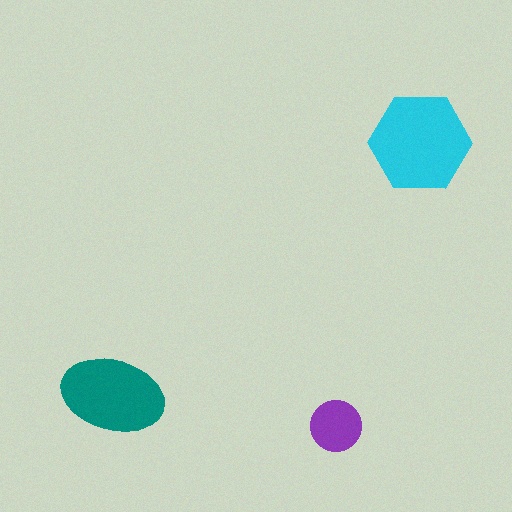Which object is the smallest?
The purple circle.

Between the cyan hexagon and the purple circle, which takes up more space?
The cyan hexagon.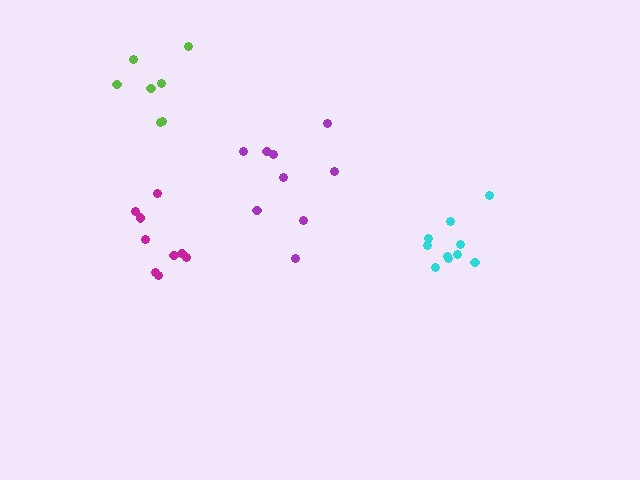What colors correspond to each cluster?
The clusters are colored: cyan, magenta, lime, purple.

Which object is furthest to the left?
The lime cluster is leftmost.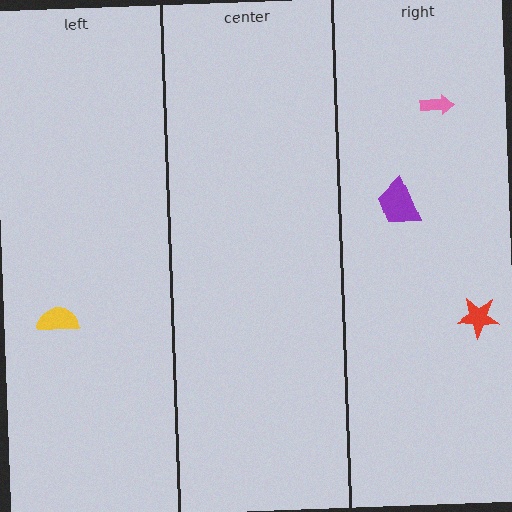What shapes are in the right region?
The pink arrow, the red star, the purple trapezoid.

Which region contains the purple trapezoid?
The right region.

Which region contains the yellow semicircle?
The left region.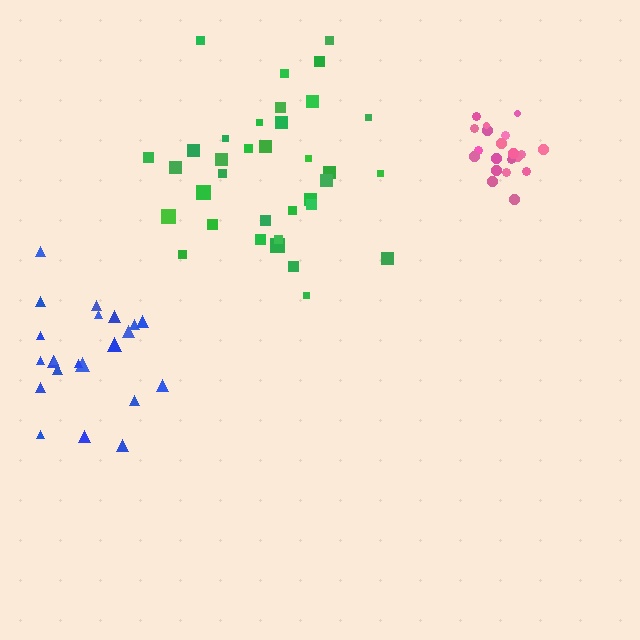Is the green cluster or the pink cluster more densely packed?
Pink.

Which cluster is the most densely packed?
Pink.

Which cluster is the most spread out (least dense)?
Blue.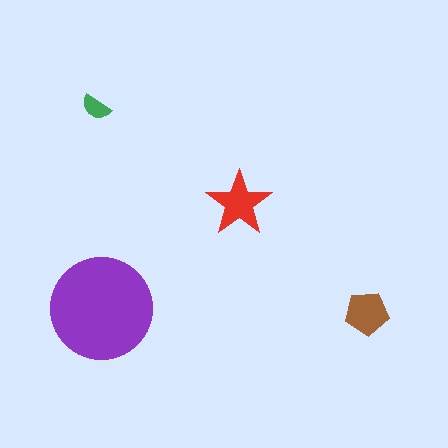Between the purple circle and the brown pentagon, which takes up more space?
The purple circle.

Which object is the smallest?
The green semicircle.